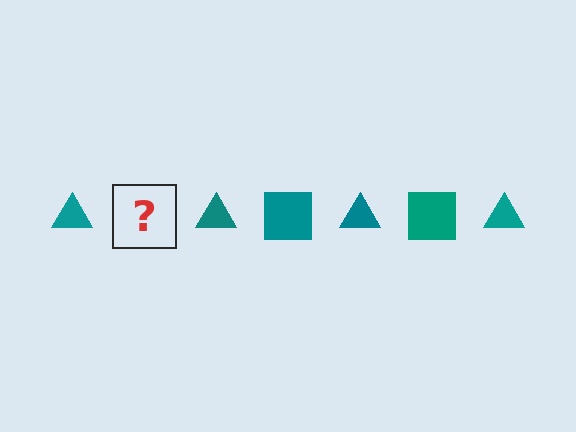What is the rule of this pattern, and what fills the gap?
The rule is that the pattern cycles through triangle, square shapes in teal. The gap should be filled with a teal square.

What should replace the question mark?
The question mark should be replaced with a teal square.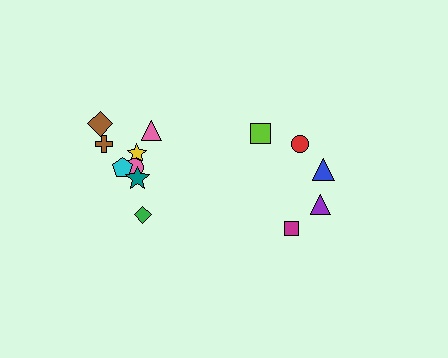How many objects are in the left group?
There are 8 objects.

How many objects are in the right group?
There are 5 objects.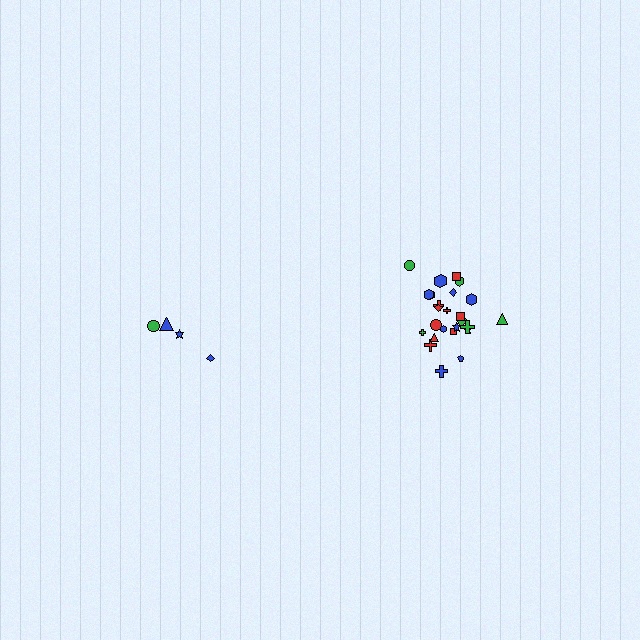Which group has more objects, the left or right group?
The right group.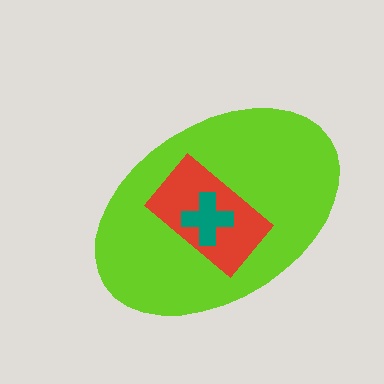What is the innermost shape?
The teal cross.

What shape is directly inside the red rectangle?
The teal cross.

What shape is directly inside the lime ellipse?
The red rectangle.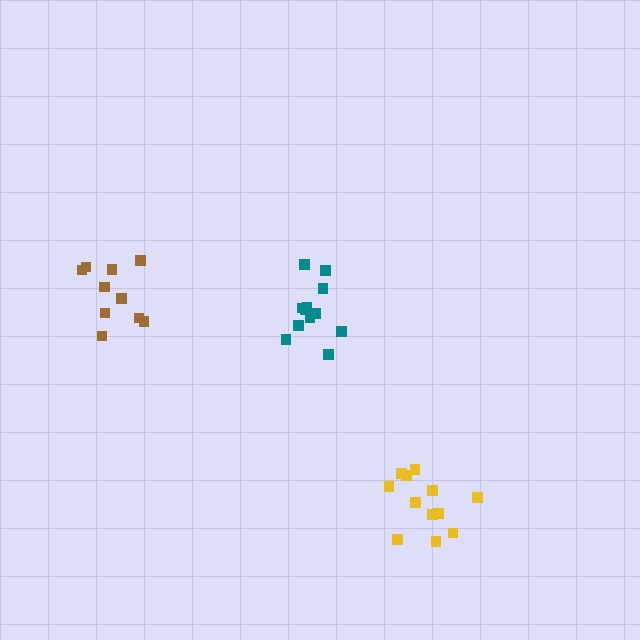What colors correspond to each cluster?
The clusters are colored: brown, yellow, teal.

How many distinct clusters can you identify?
There are 3 distinct clusters.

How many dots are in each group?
Group 1: 10 dots, Group 2: 12 dots, Group 3: 12 dots (34 total).